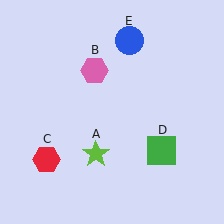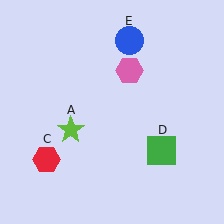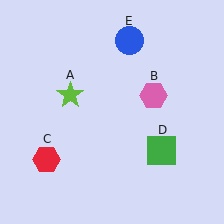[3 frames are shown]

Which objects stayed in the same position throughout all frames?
Red hexagon (object C) and green square (object D) and blue circle (object E) remained stationary.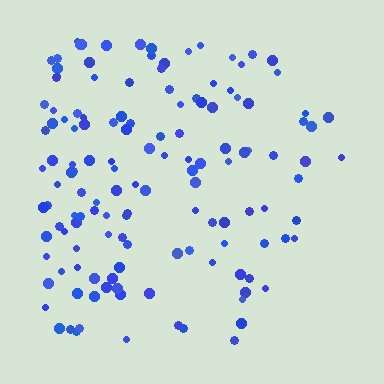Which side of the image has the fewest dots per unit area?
The right.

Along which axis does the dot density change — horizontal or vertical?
Horizontal.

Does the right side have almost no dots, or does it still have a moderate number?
Still a moderate number, just noticeably fewer than the left.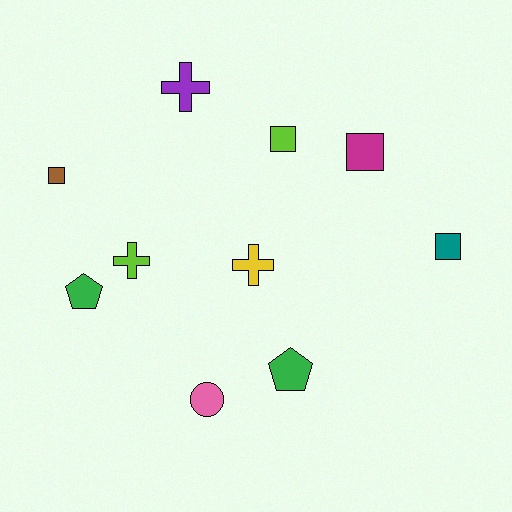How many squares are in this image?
There are 4 squares.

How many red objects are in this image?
There are no red objects.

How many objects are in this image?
There are 10 objects.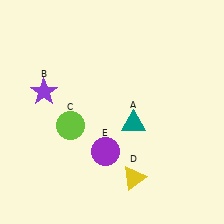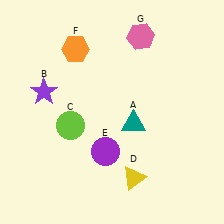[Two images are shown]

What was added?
An orange hexagon (F), a pink hexagon (G) were added in Image 2.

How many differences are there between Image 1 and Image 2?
There are 2 differences between the two images.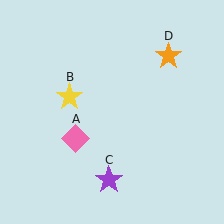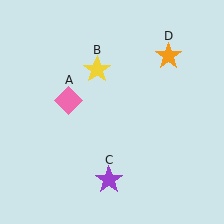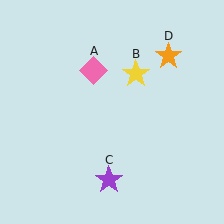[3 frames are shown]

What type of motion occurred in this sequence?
The pink diamond (object A), yellow star (object B) rotated clockwise around the center of the scene.